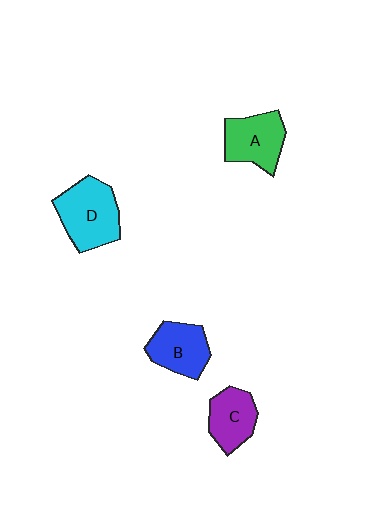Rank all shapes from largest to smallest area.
From largest to smallest: D (cyan), A (green), B (blue), C (purple).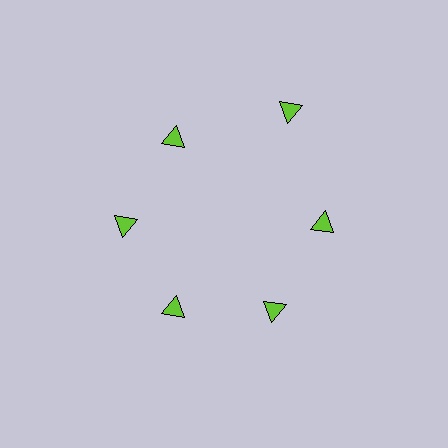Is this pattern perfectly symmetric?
No. The 6 lime triangles are arranged in a ring, but one element near the 1 o'clock position is pushed outward from the center, breaking the 6-fold rotational symmetry.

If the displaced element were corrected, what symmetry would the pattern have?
It would have 6-fold rotational symmetry — the pattern would map onto itself every 60 degrees.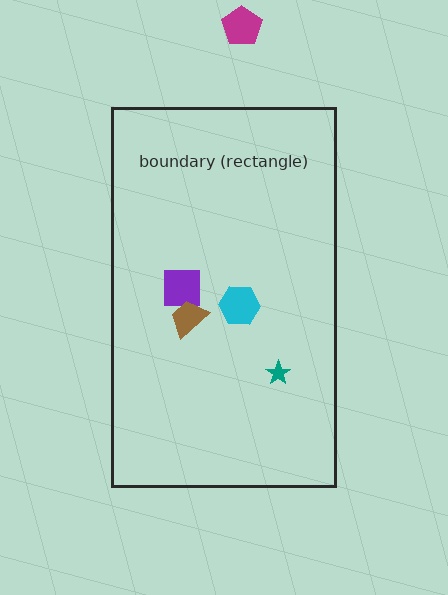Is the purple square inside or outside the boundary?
Inside.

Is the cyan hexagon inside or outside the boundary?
Inside.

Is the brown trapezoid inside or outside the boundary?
Inside.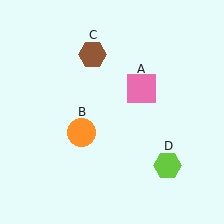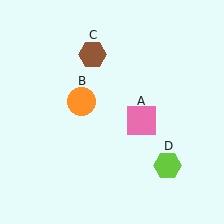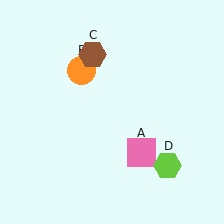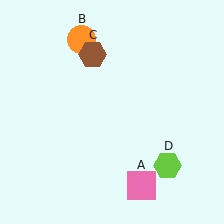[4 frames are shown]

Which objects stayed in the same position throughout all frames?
Brown hexagon (object C) and lime hexagon (object D) remained stationary.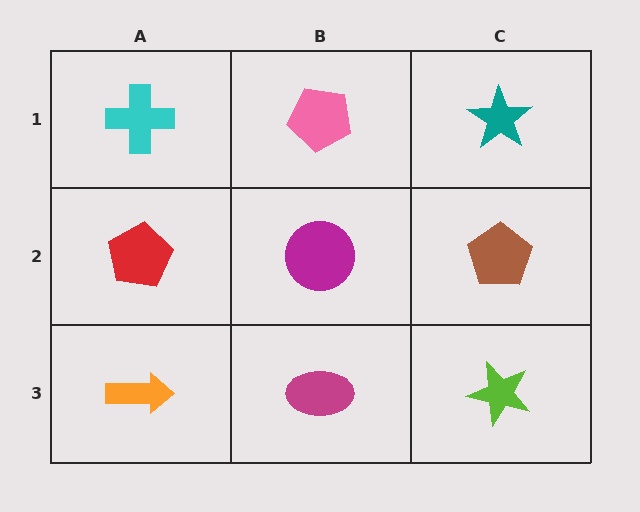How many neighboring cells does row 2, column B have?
4.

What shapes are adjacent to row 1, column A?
A red pentagon (row 2, column A), a pink pentagon (row 1, column B).